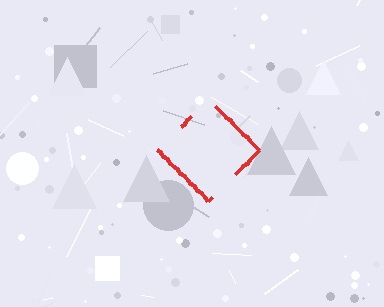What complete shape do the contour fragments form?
The contour fragments form a diamond.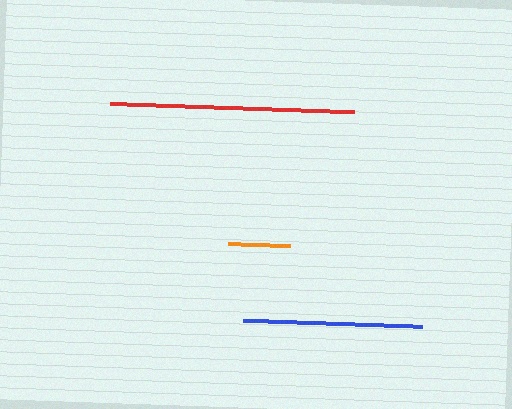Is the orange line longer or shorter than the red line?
The red line is longer than the orange line.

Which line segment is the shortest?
The orange line is the shortest at approximately 62 pixels.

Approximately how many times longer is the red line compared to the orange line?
The red line is approximately 3.9 times the length of the orange line.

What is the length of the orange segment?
The orange segment is approximately 62 pixels long.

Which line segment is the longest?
The red line is the longest at approximately 244 pixels.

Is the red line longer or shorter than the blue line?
The red line is longer than the blue line.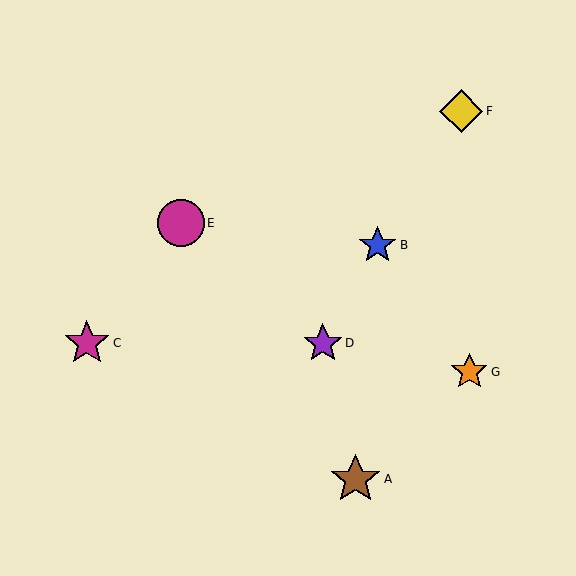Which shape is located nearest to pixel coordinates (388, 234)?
The blue star (labeled B) at (378, 245) is nearest to that location.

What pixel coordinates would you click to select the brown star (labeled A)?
Click at (356, 479) to select the brown star A.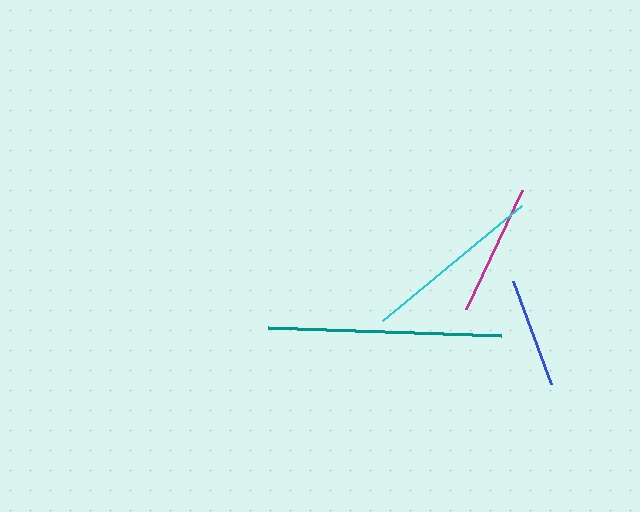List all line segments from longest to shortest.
From longest to shortest: teal, cyan, magenta, blue.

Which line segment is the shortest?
The blue line is the shortest at approximately 110 pixels.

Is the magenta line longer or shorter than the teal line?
The teal line is longer than the magenta line.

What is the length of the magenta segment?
The magenta segment is approximately 132 pixels long.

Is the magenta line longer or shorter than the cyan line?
The cyan line is longer than the magenta line.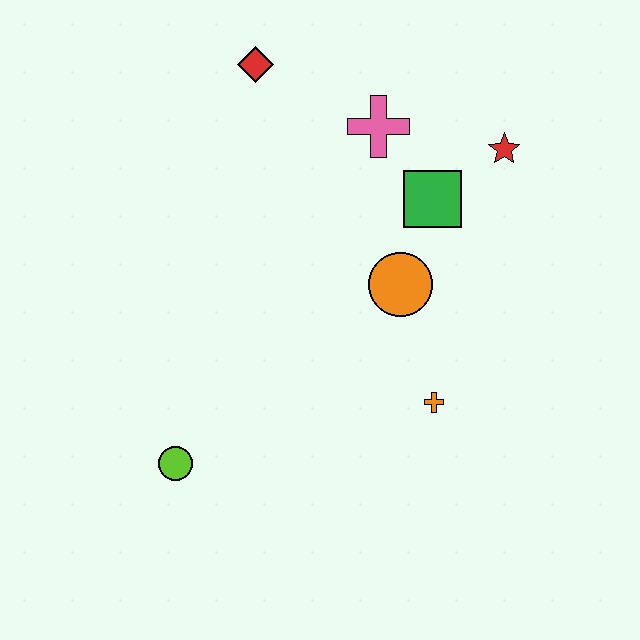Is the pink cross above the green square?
Yes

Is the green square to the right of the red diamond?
Yes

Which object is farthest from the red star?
The lime circle is farthest from the red star.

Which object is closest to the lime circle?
The orange cross is closest to the lime circle.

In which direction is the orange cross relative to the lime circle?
The orange cross is to the right of the lime circle.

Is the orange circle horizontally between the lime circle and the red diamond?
No